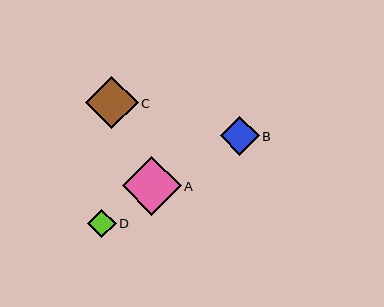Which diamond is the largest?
Diamond A is the largest with a size of approximately 59 pixels.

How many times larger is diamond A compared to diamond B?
Diamond A is approximately 1.5 times the size of diamond B.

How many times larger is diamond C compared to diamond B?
Diamond C is approximately 1.3 times the size of diamond B.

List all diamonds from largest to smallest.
From largest to smallest: A, C, B, D.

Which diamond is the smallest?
Diamond D is the smallest with a size of approximately 29 pixels.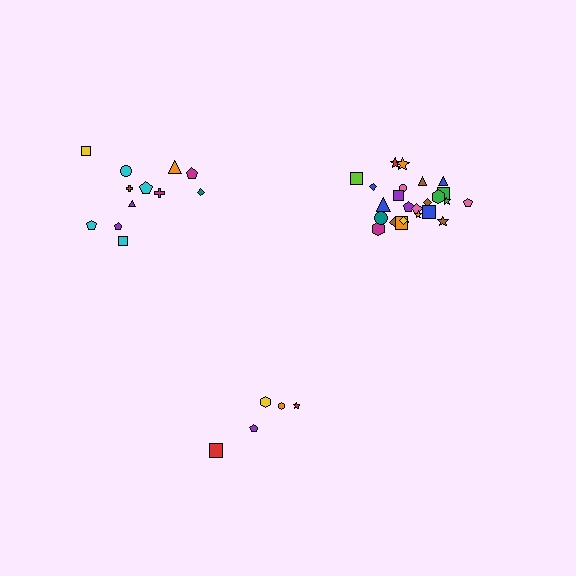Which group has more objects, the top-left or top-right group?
The top-right group.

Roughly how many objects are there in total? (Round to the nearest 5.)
Roughly 40 objects in total.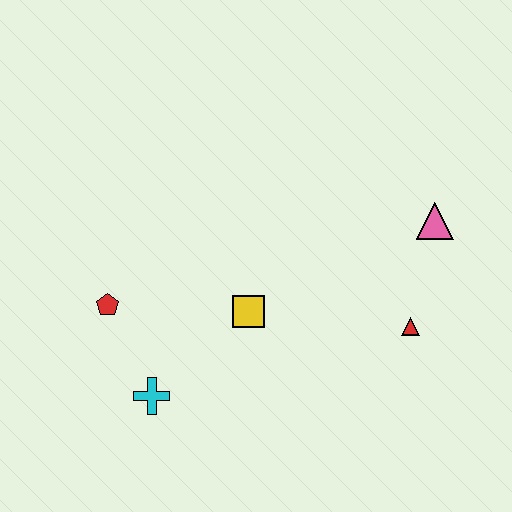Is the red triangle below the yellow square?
Yes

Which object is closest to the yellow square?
The cyan cross is closest to the yellow square.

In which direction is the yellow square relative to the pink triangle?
The yellow square is to the left of the pink triangle.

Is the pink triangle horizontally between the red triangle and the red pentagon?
No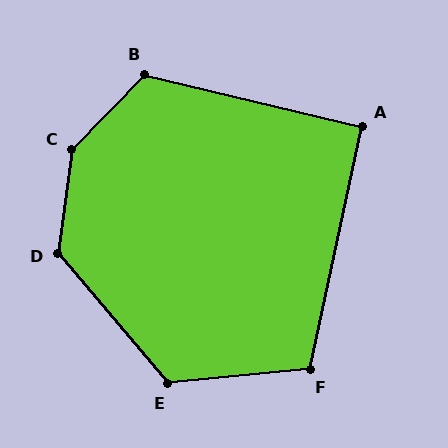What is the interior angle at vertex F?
Approximately 108 degrees (obtuse).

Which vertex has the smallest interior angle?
A, at approximately 91 degrees.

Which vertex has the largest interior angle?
C, at approximately 144 degrees.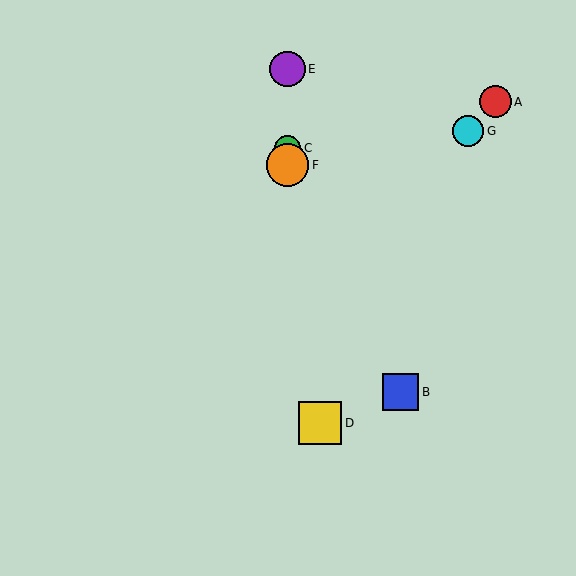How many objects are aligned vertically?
3 objects (C, E, F) are aligned vertically.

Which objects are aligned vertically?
Objects C, E, F are aligned vertically.